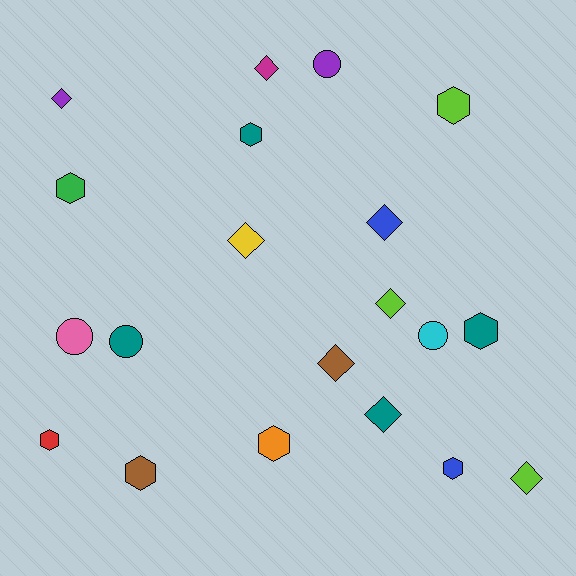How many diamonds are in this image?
There are 8 diamonds.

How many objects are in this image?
There are 20 objects.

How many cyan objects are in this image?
There is 1 cyan object.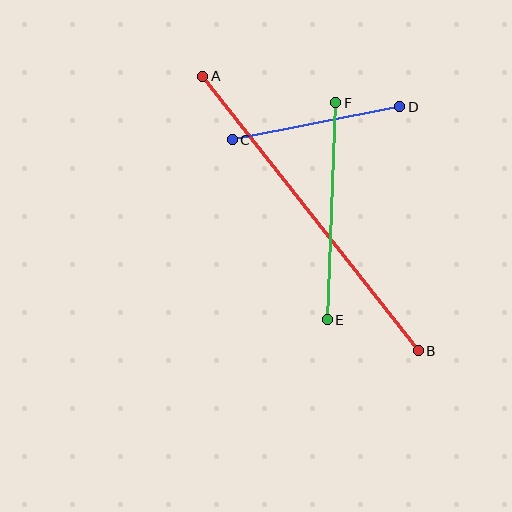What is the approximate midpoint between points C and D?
The midpoint is at approximately (316, 123) pixels.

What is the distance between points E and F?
The distance is approximately 217 pixels.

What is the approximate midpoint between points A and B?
The midpoint is at approximately (310, 213) pixels.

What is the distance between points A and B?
The distance is approximately 349 pixels.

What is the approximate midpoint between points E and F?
The midpoint is at approximately (332, 211) pixels.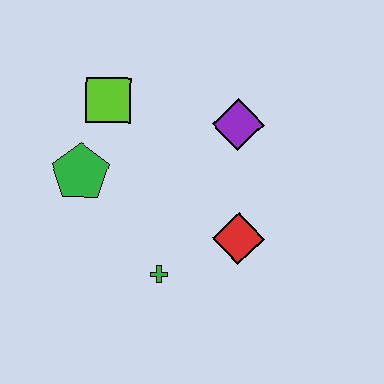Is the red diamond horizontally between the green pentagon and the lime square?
No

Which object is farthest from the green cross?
The lime square is farthest from the green cross.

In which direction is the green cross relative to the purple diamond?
The green cross is below the purple diamond.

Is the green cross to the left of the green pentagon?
No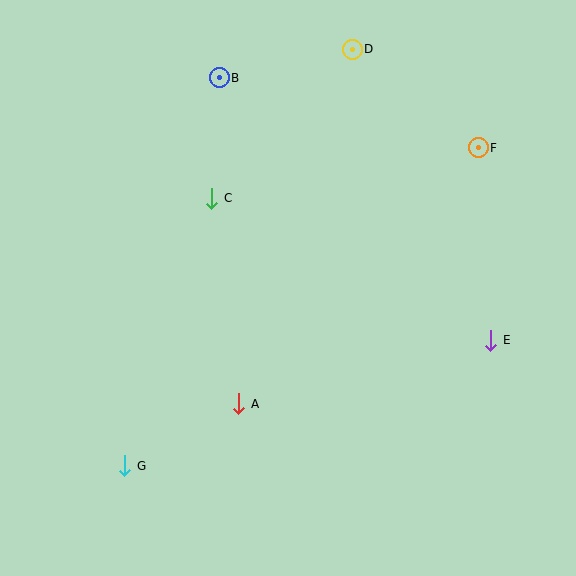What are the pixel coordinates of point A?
Point A is at (239, 404).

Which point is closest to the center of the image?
Point C at (212, 198) is closest to the center.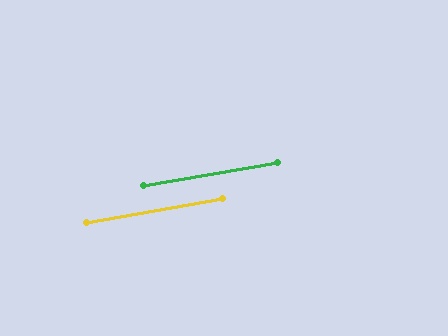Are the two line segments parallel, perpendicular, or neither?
Parallel — their directions differ by only 0.3°.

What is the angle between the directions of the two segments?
Approximately 0 degrees.